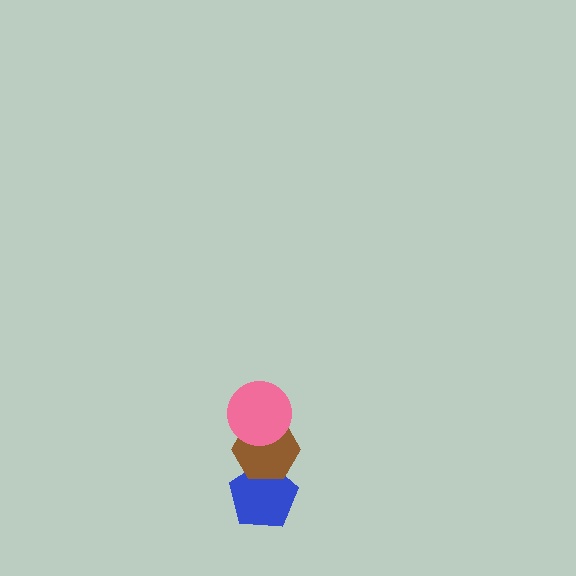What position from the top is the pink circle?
The pink circle is 1st from the top.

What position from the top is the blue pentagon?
The blue pentagon is 3rd from the top.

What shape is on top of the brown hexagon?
The pink circle is on top of the brown hexagon.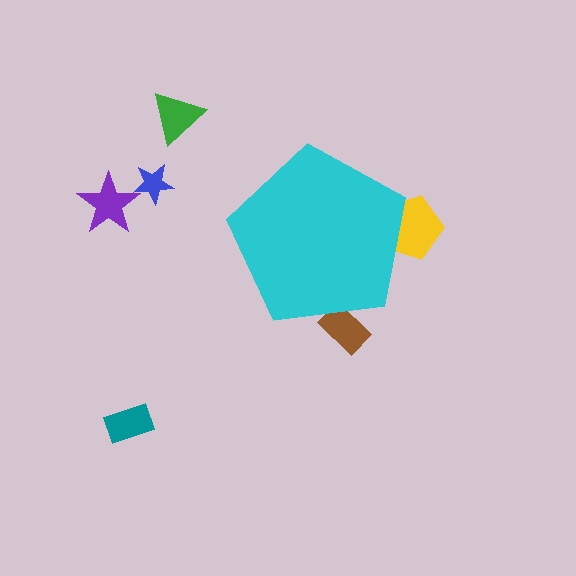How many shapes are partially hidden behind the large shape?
2 shapes are partially hidden.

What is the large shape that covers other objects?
A cyan pentagon.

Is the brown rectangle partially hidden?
Yes, the brown rectangle is partially hidden behind the cyan pentagon.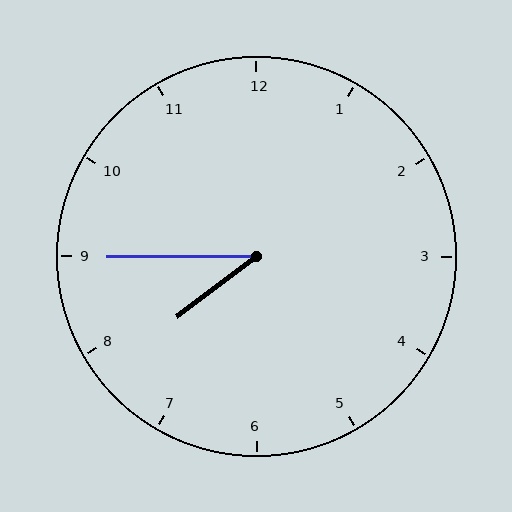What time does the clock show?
7:45.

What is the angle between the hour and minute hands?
Approximately 38 degrees.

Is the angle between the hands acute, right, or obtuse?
It is acute.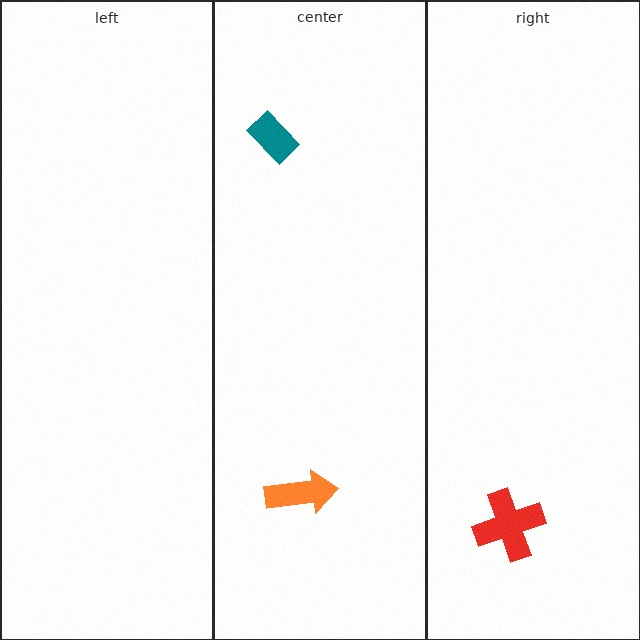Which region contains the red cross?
The right region.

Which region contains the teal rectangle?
The center region.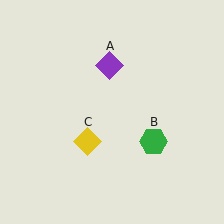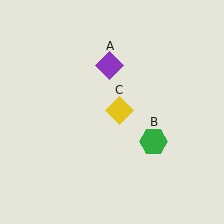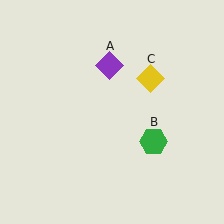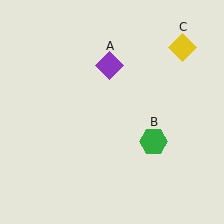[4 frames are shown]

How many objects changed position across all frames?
1 object changed position: yellow diamond (object C).